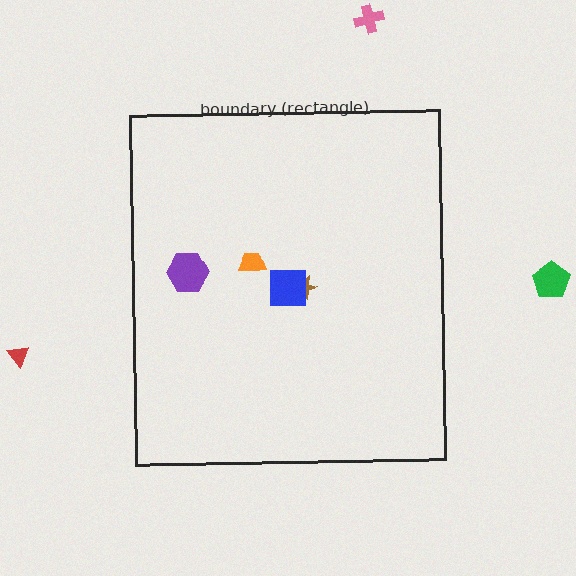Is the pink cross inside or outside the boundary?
Outside.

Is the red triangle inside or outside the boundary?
Outside.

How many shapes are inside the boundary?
4 inside, 3 outside.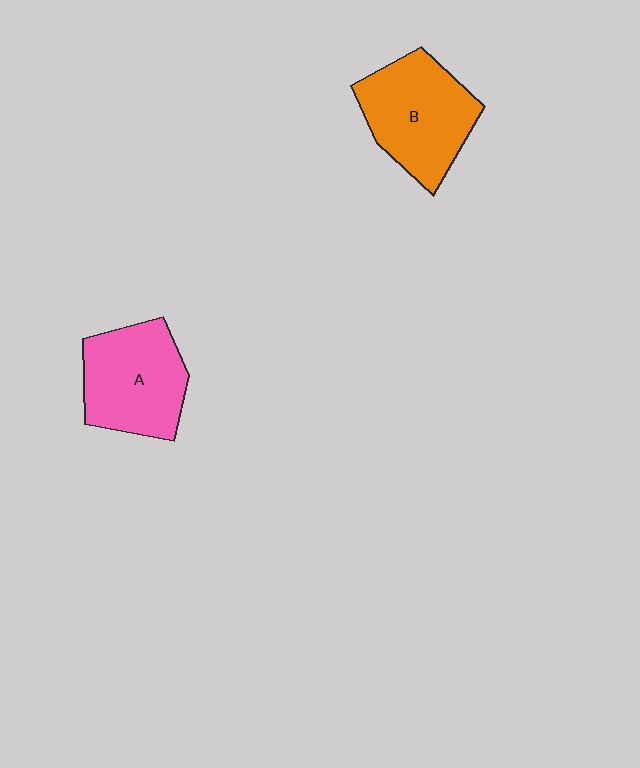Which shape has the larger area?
Shape B (orange).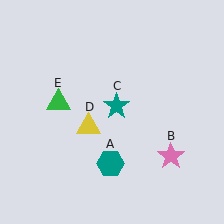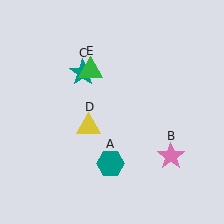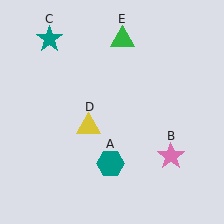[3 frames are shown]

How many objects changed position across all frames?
2 objects changed position: teal star (object C), green triangle (object E).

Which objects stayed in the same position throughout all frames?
Teal hexagon (object A) and pink star (object B) and yellow triangle (object D) remained stationary.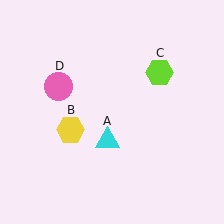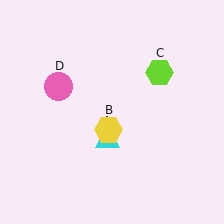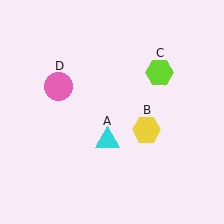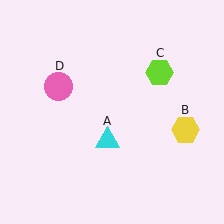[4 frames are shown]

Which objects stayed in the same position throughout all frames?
Cyan triangle (object A) and lime hexagon (object C) and pink circle (object D) remained stationary.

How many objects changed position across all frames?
1 object changed position: yellow hexagon (object B).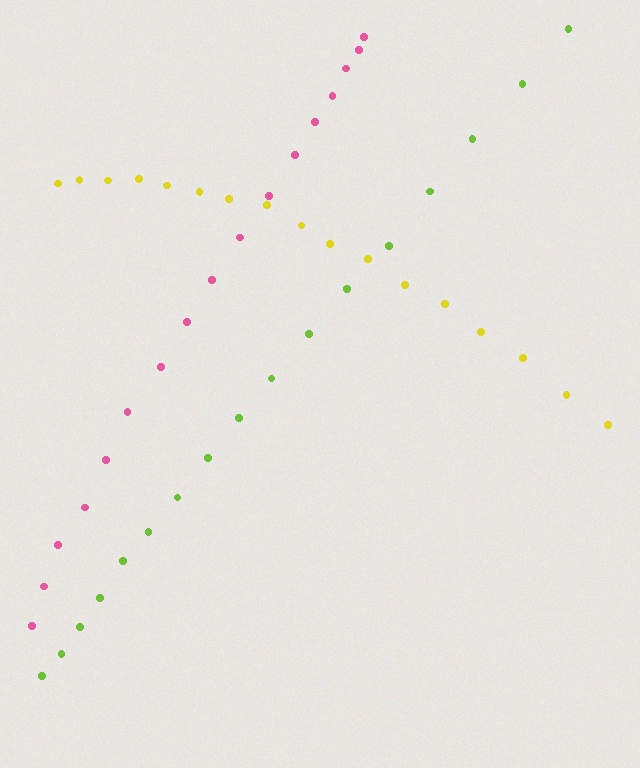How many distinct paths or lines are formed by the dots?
There are 3 distinct paths.